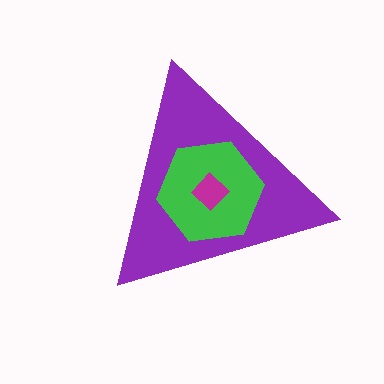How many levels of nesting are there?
3.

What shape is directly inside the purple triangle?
The green hexagon.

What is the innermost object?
The magenta diamond.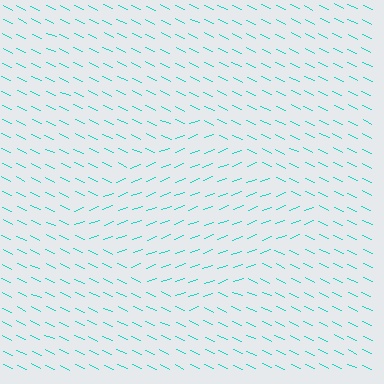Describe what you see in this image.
The image is filled with small cyan line segments. A diamond region in the image has lines oriented differently from the surrounding lines, creating a visible texture boundary.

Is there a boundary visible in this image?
Yes, there is a texture boundary formed by a change in line orientation.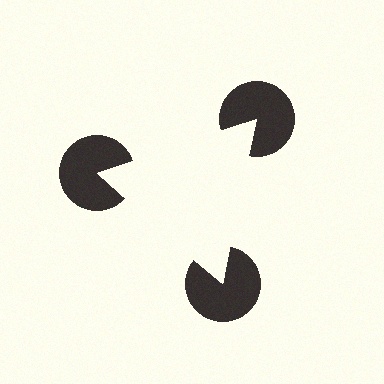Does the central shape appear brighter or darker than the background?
It typically appears slightly brighter than the background, even though no actual brightness change is drawn.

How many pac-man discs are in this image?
There are 3 — one at each vertex of the illusory triangle.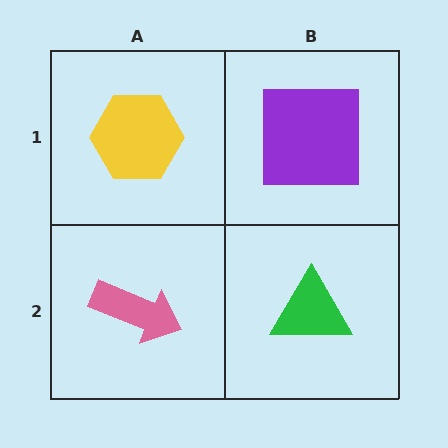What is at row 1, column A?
A yellow hexagon.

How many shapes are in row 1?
2 shapes.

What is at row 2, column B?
A green triangle.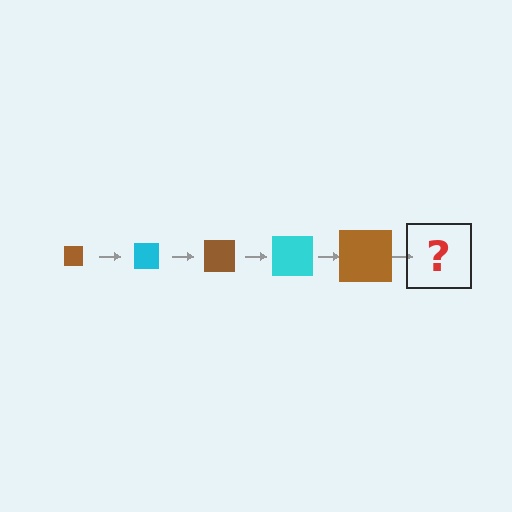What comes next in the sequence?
The next element should be a cyan square, larger than the previous one.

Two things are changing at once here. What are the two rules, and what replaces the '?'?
The two rules are that the square grows larger each step and the color cycles through brown and cyan. The '?' should be a cyan square, larger than the previous one.